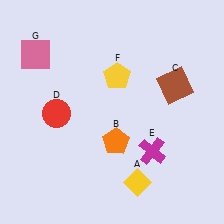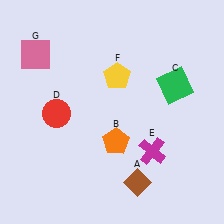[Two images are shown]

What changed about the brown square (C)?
In Image 1, C is brown. In Image 2, it changed to green.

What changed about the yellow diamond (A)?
In Image 1, A is yellow. In Image 2, it changed to brown.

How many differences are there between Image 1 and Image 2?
There are 2 differences between the two images.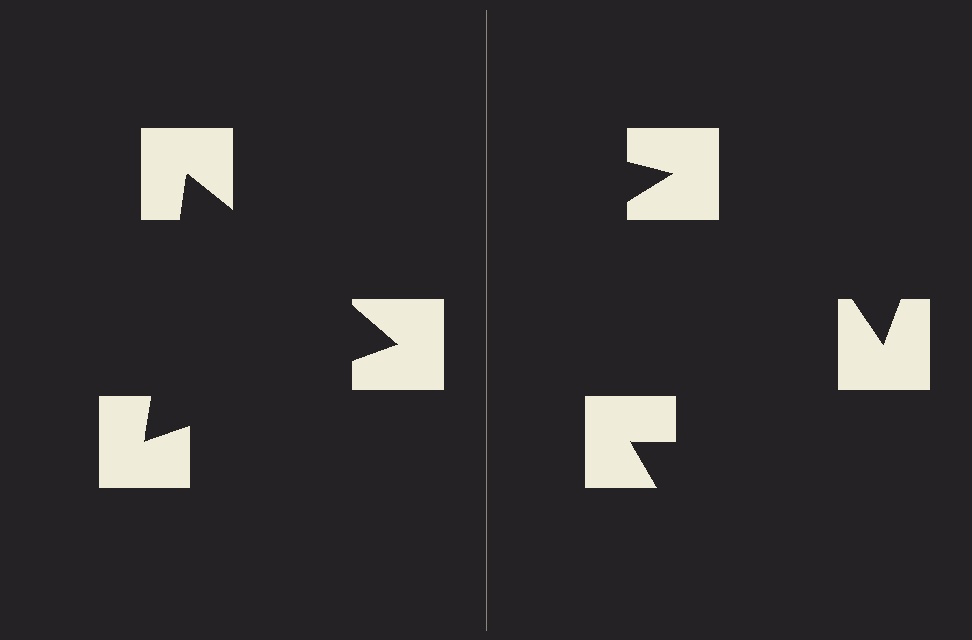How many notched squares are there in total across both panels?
6 — 3 on each side.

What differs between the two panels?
The notched squares are positioned identically on both sides; only the wedge orientations differ. On the left they align to a triangle; on the right they are misaligned.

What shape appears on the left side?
An illusory triangle.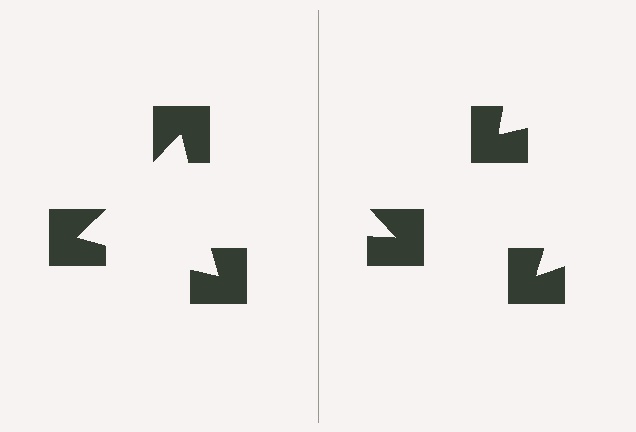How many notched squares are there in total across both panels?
6 — 3 on each side.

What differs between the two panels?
The notched squares are positioned identically on both sides; only the wedge orientations differ. On the left they align to a triangle; on the right they are misaligned.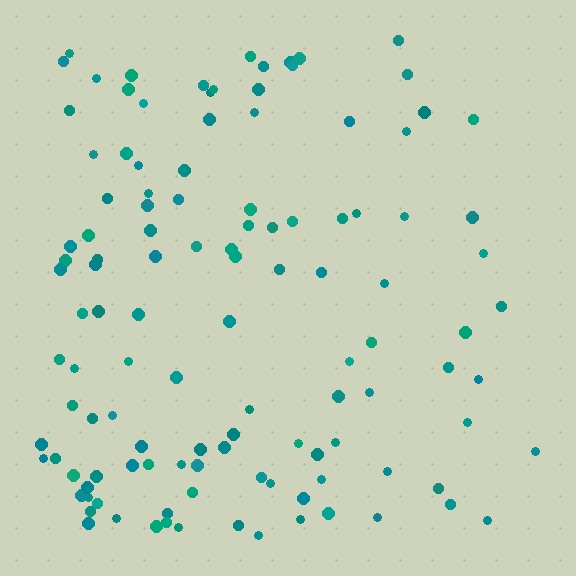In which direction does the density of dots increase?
From right to left, with the left side densest.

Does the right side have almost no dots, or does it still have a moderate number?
Still a moderate number, just noticeably fewer than the left.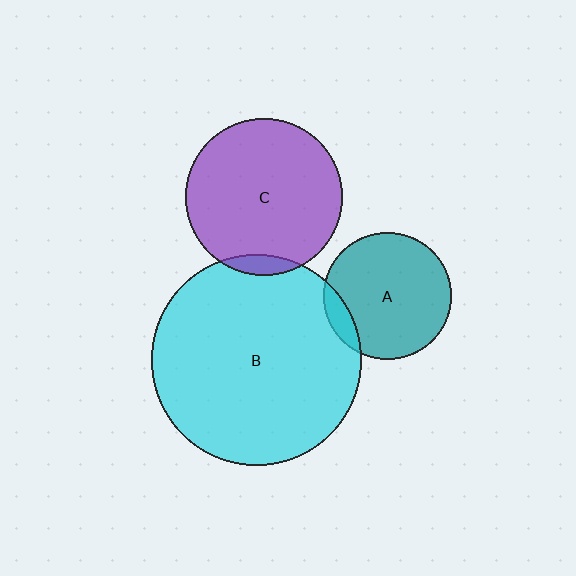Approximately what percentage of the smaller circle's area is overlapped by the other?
Approximately 5%.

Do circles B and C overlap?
Yes.